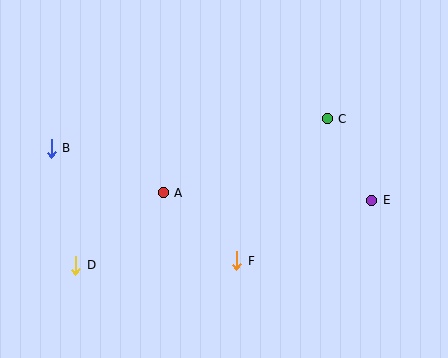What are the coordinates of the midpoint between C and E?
The midpoint between C and E is at (350, 160).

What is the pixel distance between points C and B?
The distance between C and B is 278 pixels.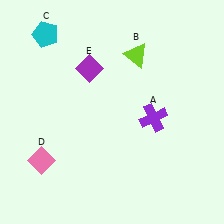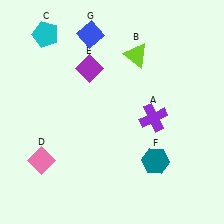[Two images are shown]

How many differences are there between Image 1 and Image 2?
There are 2 differences between the two images.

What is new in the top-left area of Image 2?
A blue diamond (G) was added in the top-left area of Image 2.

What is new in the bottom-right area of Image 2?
A teal hexagon (F) was added in the bottom-right area of Image 2.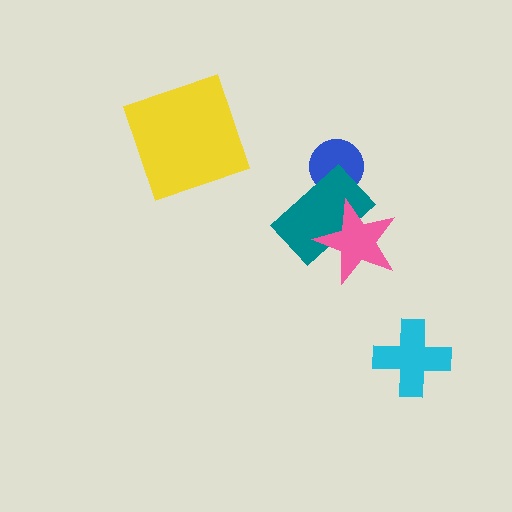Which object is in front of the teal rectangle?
The pink star is in front of the teal rectangle.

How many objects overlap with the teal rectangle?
2 objects overlap with the teal rectangle.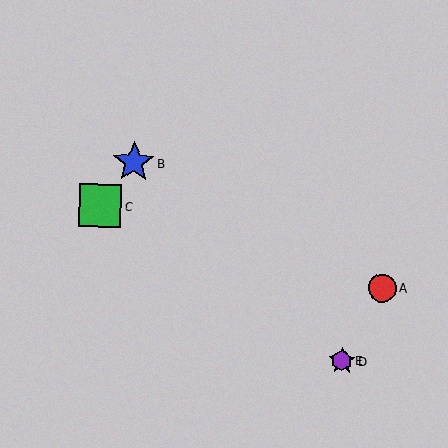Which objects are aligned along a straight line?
Objects B, D, E are aligned along a straight line.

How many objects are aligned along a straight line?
3 objects (B, D, E) are aligned along a straight line.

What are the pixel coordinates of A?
Object A is at (382, 288).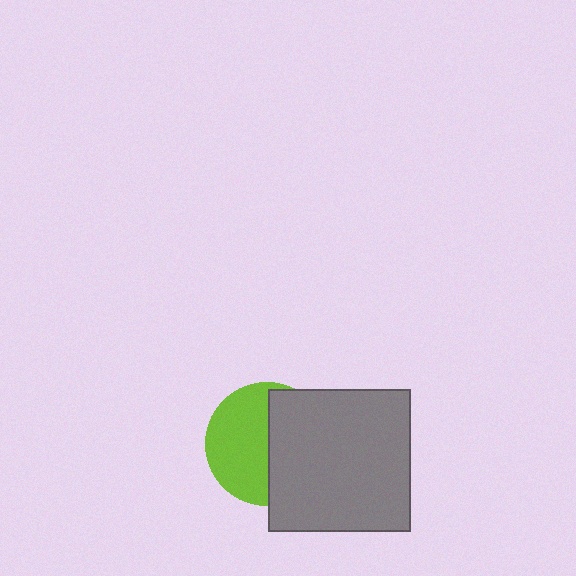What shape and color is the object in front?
The object in front is a gray square.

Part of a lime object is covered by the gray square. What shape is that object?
It is a circle.